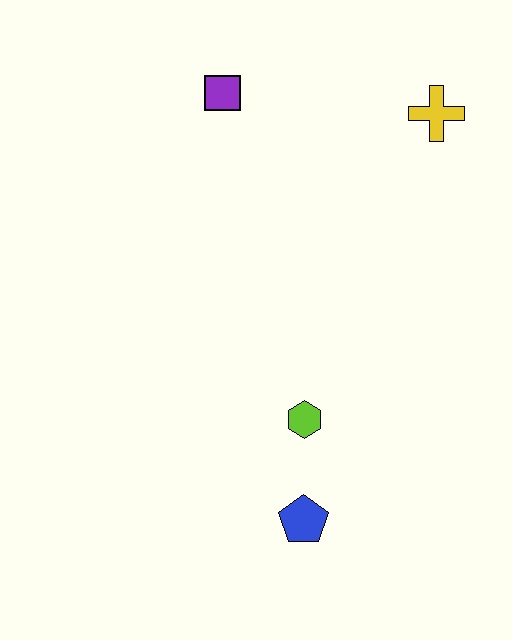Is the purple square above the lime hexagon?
Yes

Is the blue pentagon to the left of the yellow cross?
Yes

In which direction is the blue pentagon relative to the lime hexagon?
The blue pentagon is below the lime hexagon.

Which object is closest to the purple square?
The yellow cross is closest to the purple square.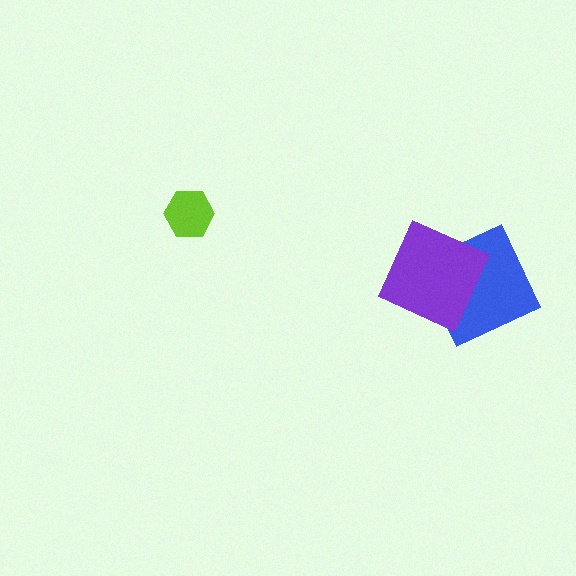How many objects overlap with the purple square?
1 object overlaps with the purple square.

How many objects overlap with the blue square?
1 object overlaps with the blue square.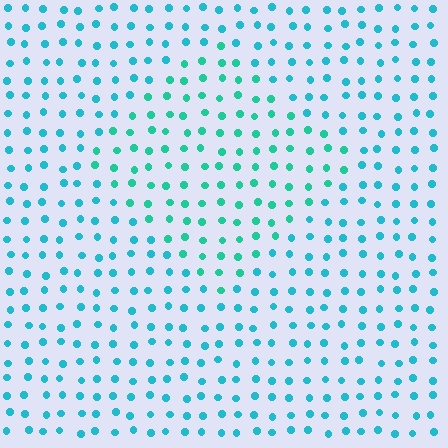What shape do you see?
I see a diamond.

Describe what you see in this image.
The image is filled with small cyan elements in a uniform arrangement. A diamond-shaped region is visible where the elements are tinted to a slightly different hue, forming a subtle color boundary.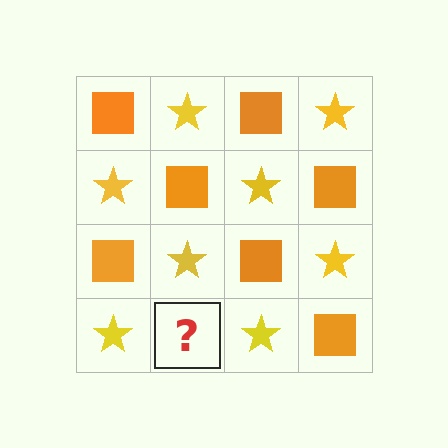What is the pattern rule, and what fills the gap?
The rule is that it alternates orange square and yellow star in a checkerboard pattern. The gap should be filled with an orange square.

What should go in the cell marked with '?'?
The missing cell should contain an orange square.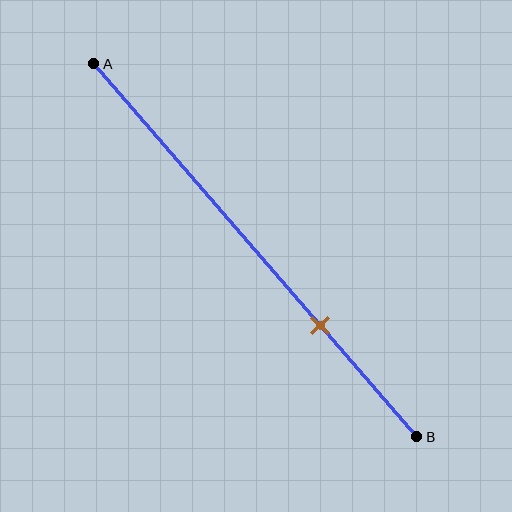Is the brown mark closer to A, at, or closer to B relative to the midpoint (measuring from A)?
The brown mark is closer to point B than the midpoint of segment AB.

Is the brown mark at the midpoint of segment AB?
No, the mark is at about 70% from A, not at the 50% midpoint.